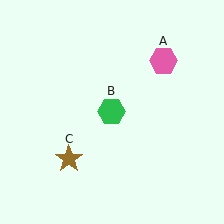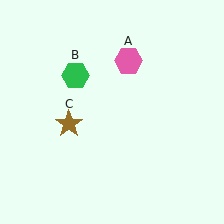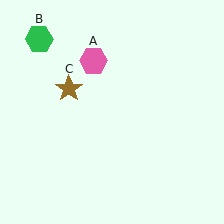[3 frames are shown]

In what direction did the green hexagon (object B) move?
The green hexagon (object B) moved up and to the left.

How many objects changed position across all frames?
3 objects changed position: pink hexagon (object A), green hexagon (object B), brown star (object C).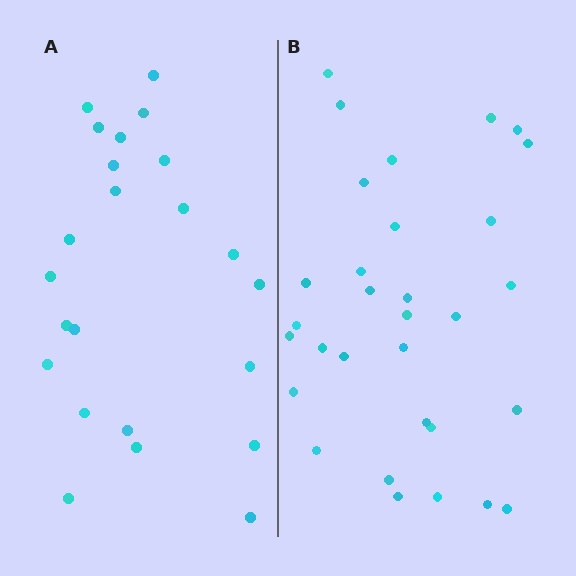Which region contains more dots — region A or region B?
Region B (the right region) has more dots.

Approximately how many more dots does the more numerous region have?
Region B has roughly 8 or so more dots than region A.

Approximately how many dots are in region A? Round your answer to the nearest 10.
About 20 dots. (The exact count is 23, which rounds to 20.)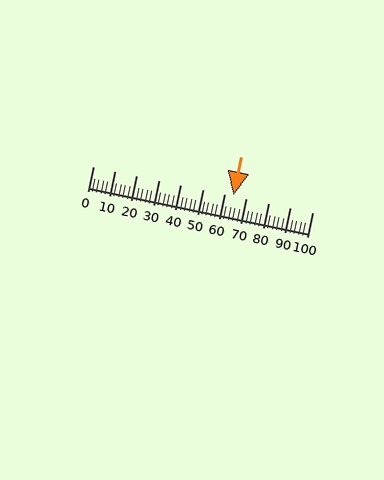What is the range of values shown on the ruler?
The ruler shows values from 0 to 100.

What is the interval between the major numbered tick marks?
The major tick marks are spaced 10 units apart.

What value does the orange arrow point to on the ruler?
The orange arrow points to approximately 64.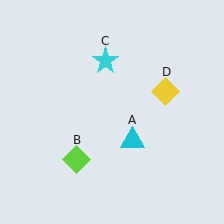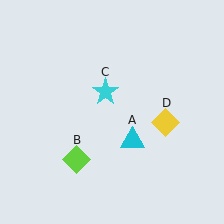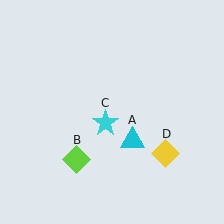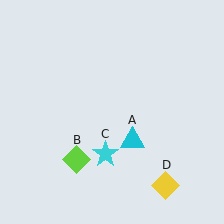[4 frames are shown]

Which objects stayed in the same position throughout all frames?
Cyan triangle (object A) and lime diamond (object B) remained stationary.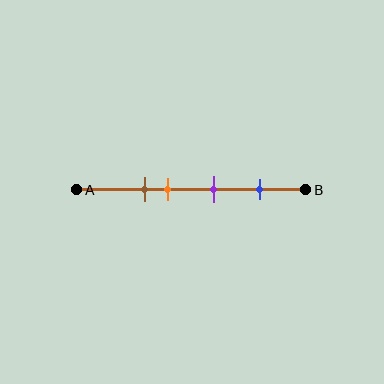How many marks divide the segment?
There are 4 marks dividing the segment.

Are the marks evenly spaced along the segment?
No, the marks are not evenly spaced.